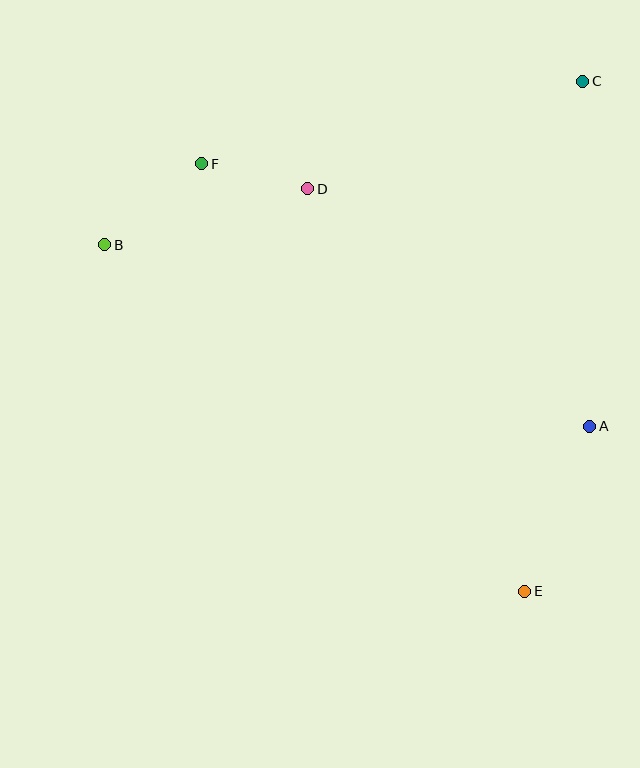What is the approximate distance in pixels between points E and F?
The distance between E and F is approximately 536 pixels.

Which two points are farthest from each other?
Points B and E are farthest from each other.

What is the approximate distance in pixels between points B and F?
The distance between B and F is approximately 126 pixels.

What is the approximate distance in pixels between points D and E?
The distance between D and E is approximately 457 pixels.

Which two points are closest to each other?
Points D and F are closest to each other.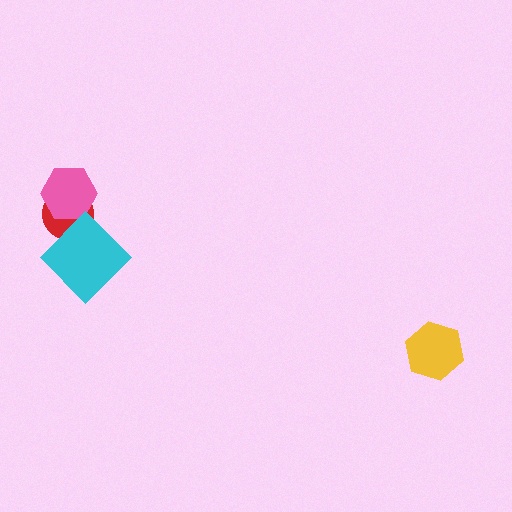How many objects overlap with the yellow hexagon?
0 objects overlap with the yellow hexagon.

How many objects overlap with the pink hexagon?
2 objects overlap with the pink hexagon.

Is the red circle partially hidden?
Yes, it is partially covered by another shape.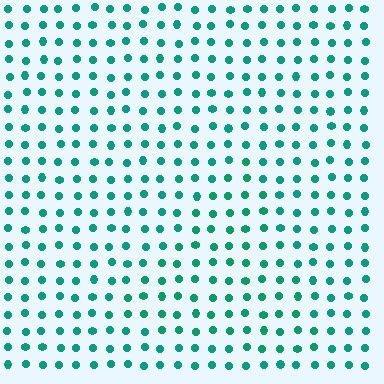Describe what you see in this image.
The image is filled with small teal elements in a uniform arrangement. A triangle-shaped region is visible where the elements are tinted to a slightly different hue, forming a subtle color boundary.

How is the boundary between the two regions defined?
The boundary is defined purely by a slight shift in hue (about 13 degrees). Spacing, size, and orientation are identical on both sides.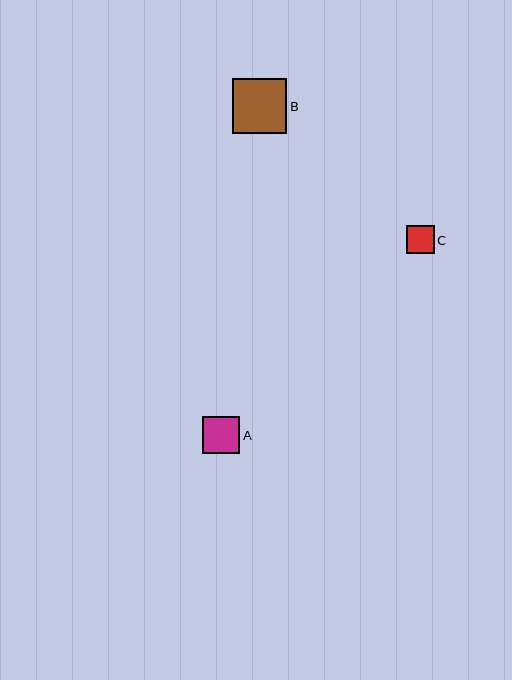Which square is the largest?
Square B is the largest with a size of approximately 55 pixels.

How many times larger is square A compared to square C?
Square A is approximately 1.4 times the size of square C.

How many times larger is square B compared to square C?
Square B is approximately 2.0 times the size of square C.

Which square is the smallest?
Square C is the smallest with a size of approximately 27 pixels.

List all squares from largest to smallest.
From largest to smallest: B, A, C.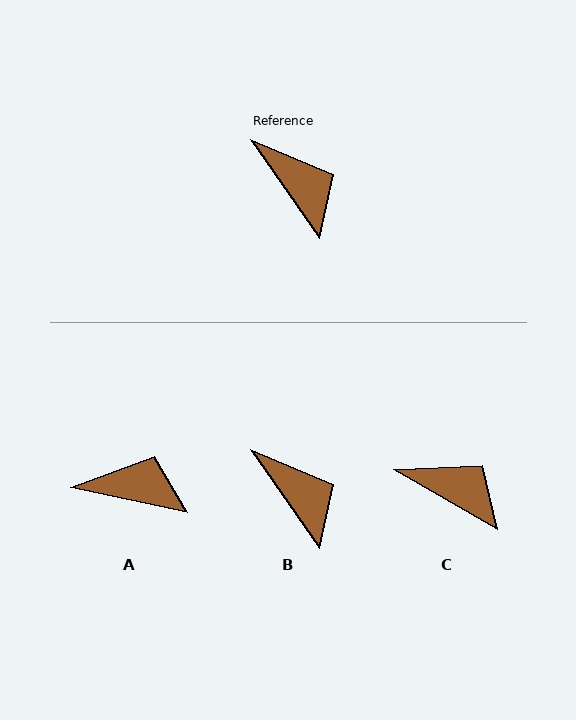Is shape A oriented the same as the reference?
No, it is off by about 43 degrees.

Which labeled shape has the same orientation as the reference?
B.